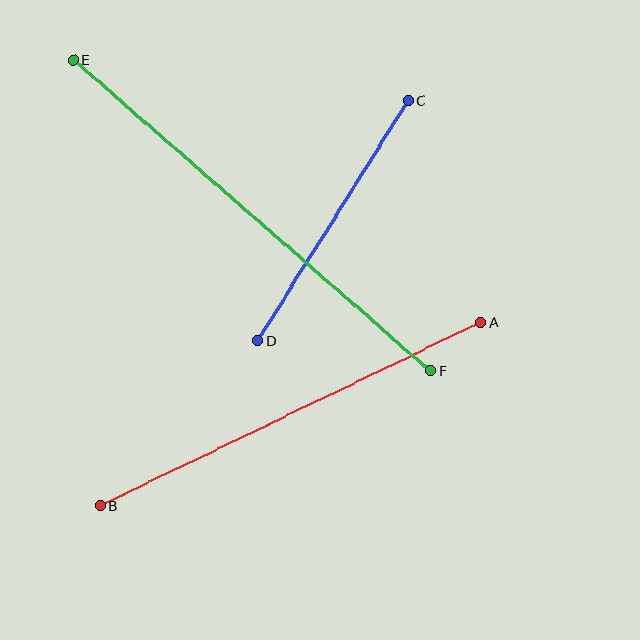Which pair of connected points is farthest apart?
Points E and F are farthest apart.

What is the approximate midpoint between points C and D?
The midpoint is at approximately (333, 220) pixels.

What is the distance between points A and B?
The distance is approximately 423 pixels.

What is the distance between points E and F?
The distance is approximately 474 pixels.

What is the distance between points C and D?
The distance is approximately 283 pixels.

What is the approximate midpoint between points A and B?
The midpoint is at approximately (290, 414) pixels.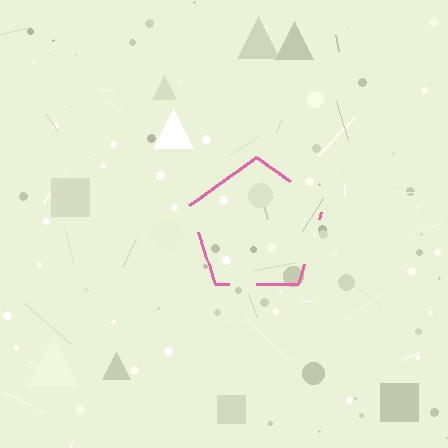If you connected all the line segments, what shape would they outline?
They would outline a pentagon.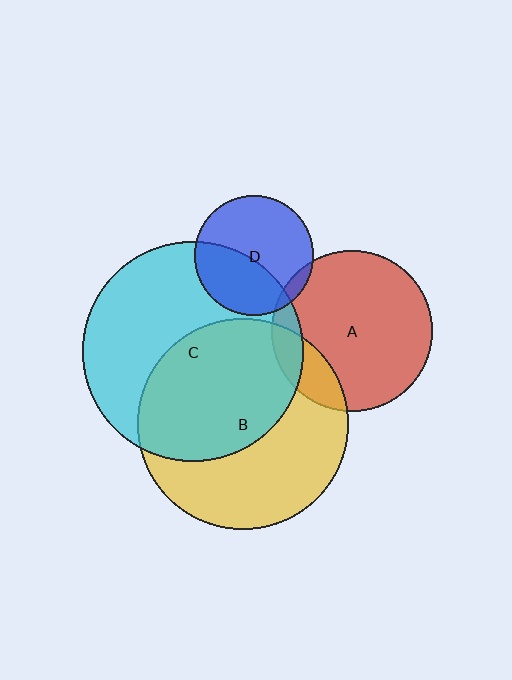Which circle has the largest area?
Circle C (cyan).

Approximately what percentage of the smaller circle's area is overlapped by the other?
Approximately 50%.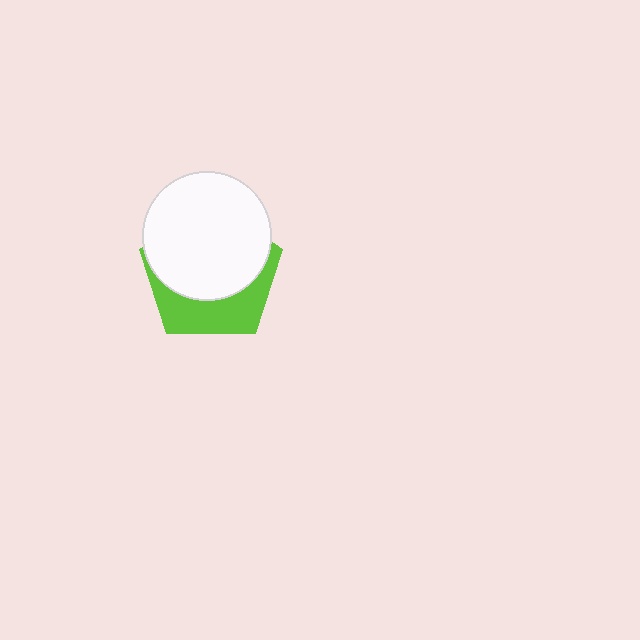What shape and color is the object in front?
The object in front is a white circle.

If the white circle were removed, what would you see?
You would see the complete lime pentagon.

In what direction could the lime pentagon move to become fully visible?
The lime pentagon could move down. That would shift it out from behind the white circle entirely.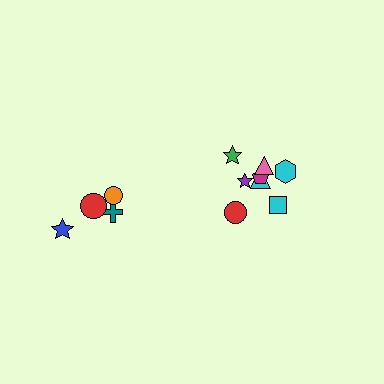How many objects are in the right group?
There are 8 objects.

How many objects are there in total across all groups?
There are 12 objects.